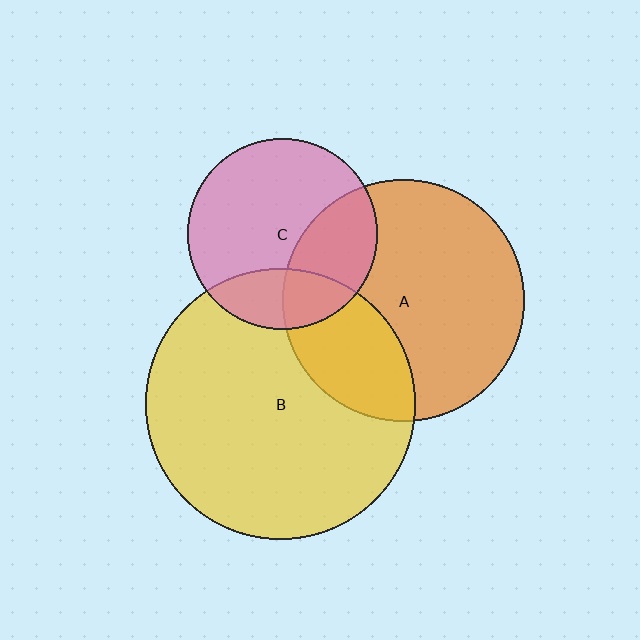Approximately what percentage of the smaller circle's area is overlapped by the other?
Approximately 20%.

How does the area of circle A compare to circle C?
Approximately 1.6 times.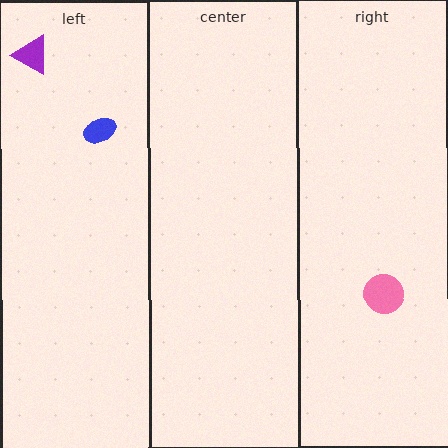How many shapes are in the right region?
1.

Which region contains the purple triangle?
The left region.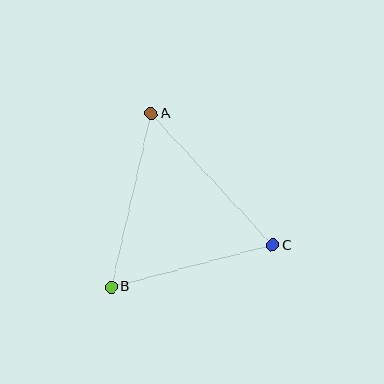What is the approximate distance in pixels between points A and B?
The distance between A and B is approximately 178 pixels.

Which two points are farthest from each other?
Points A and C are farthest from each other.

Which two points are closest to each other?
Points B and C are closest to each other.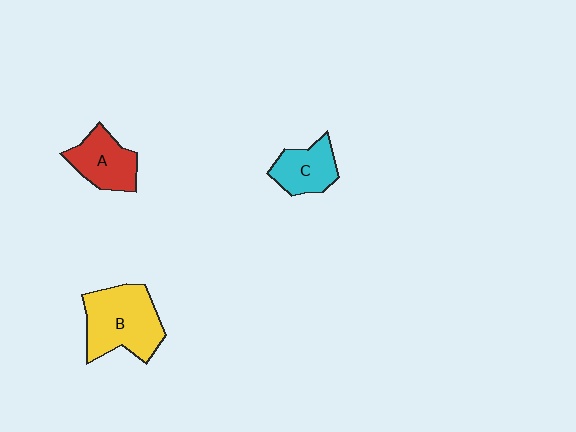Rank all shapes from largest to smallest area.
From largest to smallest: B (yellow), A (red), C (cyan).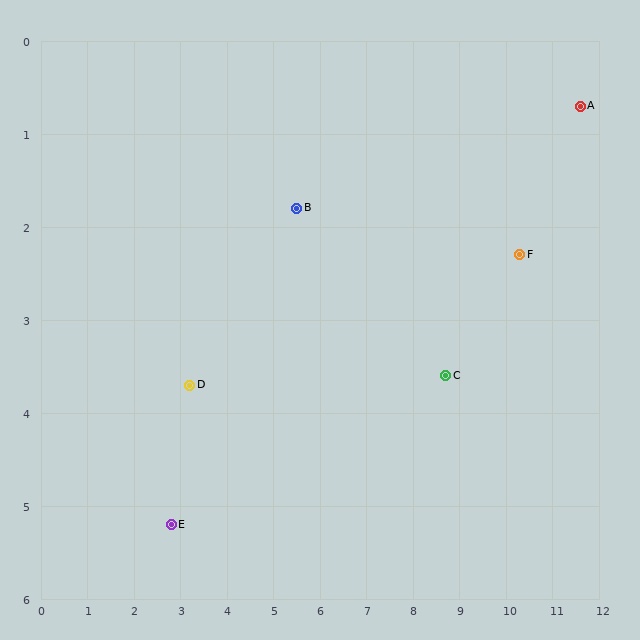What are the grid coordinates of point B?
Point B is at approximately (5.5, 1.8).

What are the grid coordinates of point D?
Point D is at approximately (3.2, 3.7).